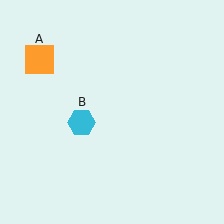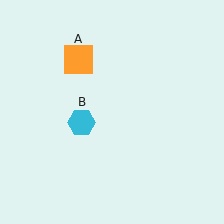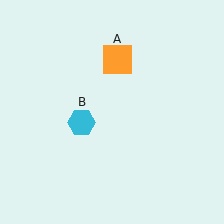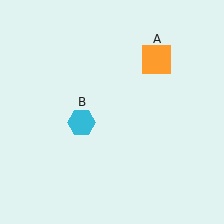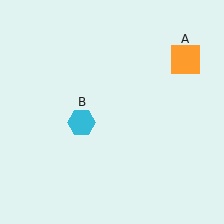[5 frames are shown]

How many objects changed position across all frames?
1 object changed position: orange square (object A).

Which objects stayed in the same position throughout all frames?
Cyan hexagon (object B) remained stationary.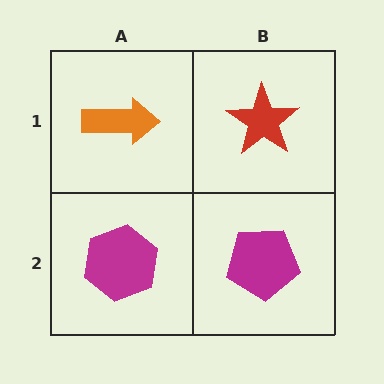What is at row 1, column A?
An orange arrow.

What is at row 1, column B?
A red star.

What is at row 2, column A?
A magenta hexagon.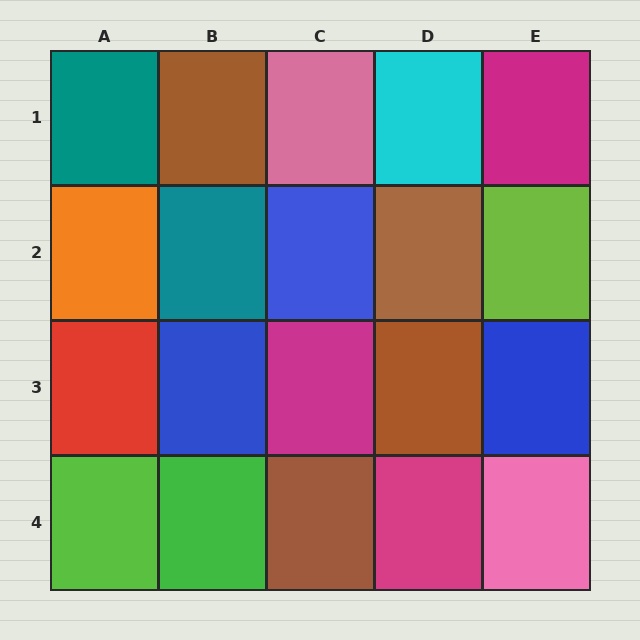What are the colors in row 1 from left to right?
Teal, brown, pink, cyan, magenta.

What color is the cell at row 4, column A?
Lime.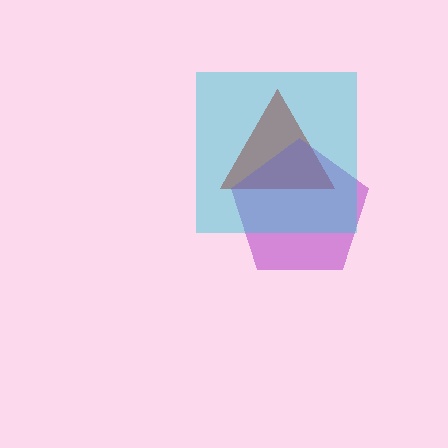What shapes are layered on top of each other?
The layered shapes are: a red triangle, a purple pentagon, a cyan square.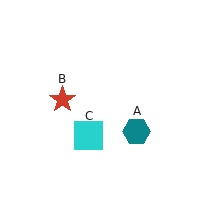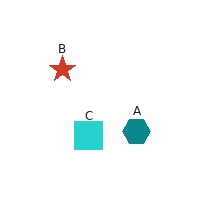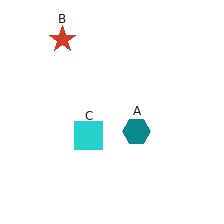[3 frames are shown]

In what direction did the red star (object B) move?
The red star (object B) moved up.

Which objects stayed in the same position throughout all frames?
Teal hexagon (object A) and cyan square (object C) remained stationary.